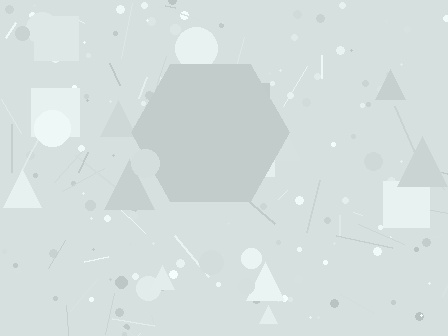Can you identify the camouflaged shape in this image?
The camouflaged shape is a hexagon.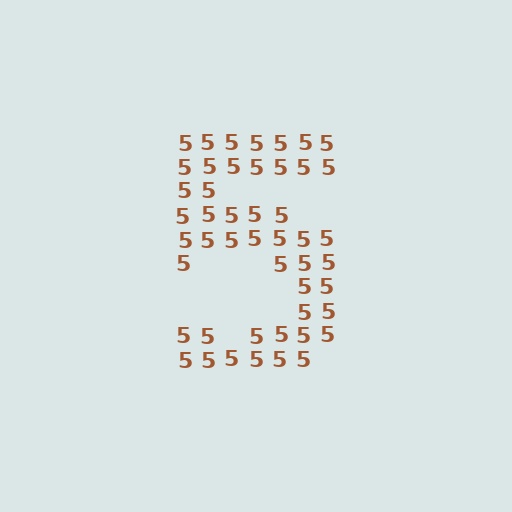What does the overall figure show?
The overall figure shows the digit 5.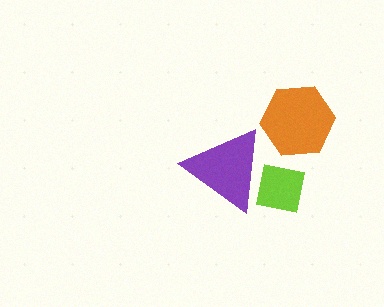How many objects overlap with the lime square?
1 object overlaps with the lime square.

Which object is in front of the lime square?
The purple triangle is in front of the lime square.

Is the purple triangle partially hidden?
No, no other shape covers it.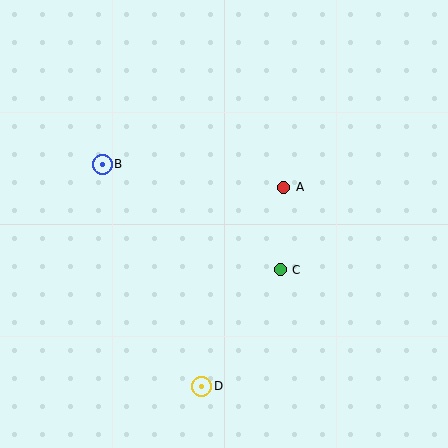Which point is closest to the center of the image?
Point A at (284, 187) is closest to the center.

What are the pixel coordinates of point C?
Point C is at (280, 270).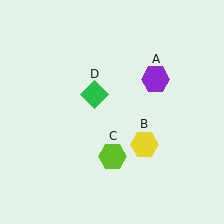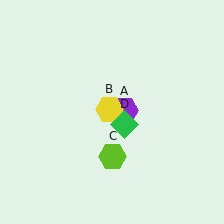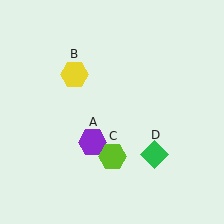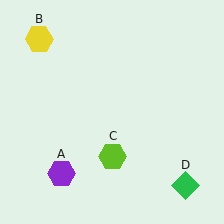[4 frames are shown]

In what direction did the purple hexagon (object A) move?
The purple hexagon (object A) moved down and to the left.